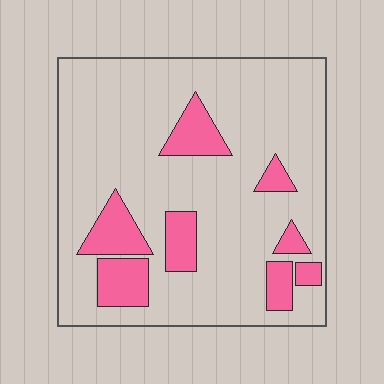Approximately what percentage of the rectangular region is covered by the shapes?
Approximately 20%.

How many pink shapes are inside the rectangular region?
8.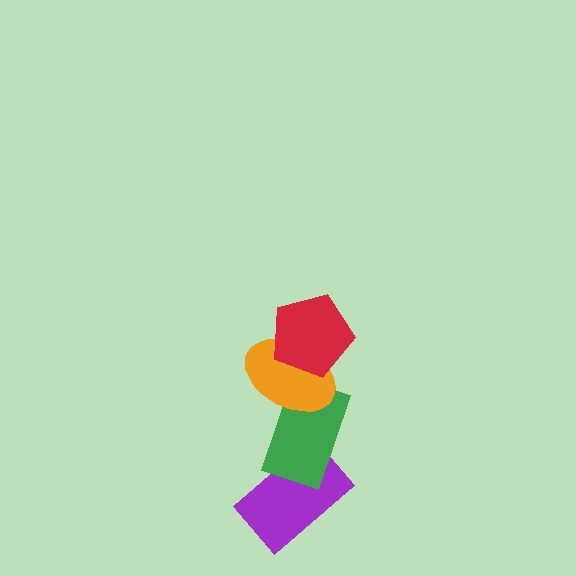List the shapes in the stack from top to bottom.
From top to bottom: the red pentagon, the orange ellipse, the green rectangle, the purple rectangle.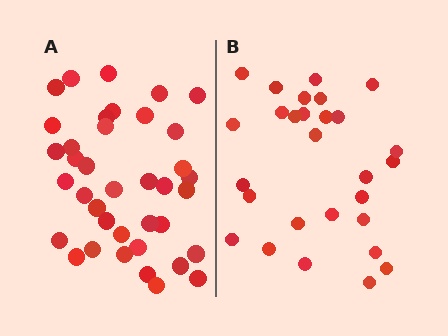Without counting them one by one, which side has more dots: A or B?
Region A (the left region) has more dots.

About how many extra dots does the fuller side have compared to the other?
Region A has roughly 10 or so more dots than region B.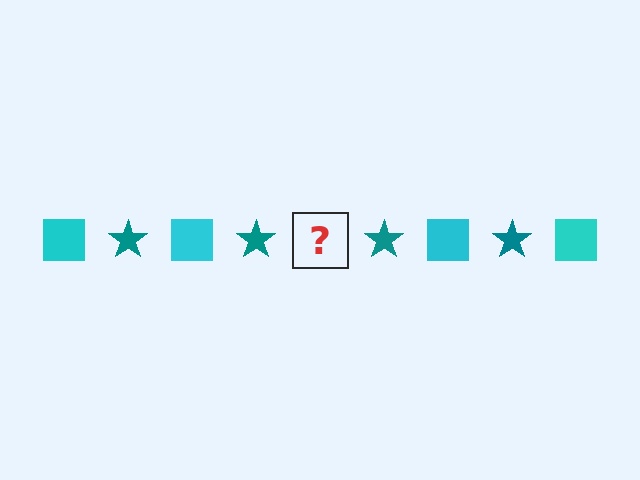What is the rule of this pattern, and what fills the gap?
The rule is that the pattern alternates between cyan square and teal star. The gap should be filled with a cyan square.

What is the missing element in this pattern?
The missing element is a cyan square.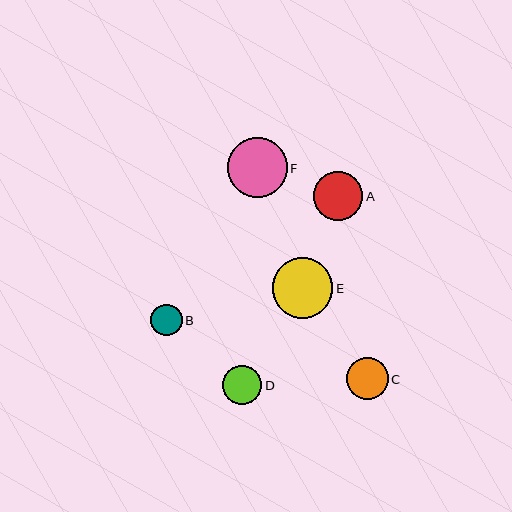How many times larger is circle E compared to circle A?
Circle E is approximately 1.2 times the size of circle A.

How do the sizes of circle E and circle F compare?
Circle E and circle F are approximately the same size.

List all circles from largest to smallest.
From largest to smallest: E, F, A, C, D, B.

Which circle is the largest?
Circle E is the largest with a size of approximately 60 pixels.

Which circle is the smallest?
Circle B is the smallest with a size of approximately 31 pixels.